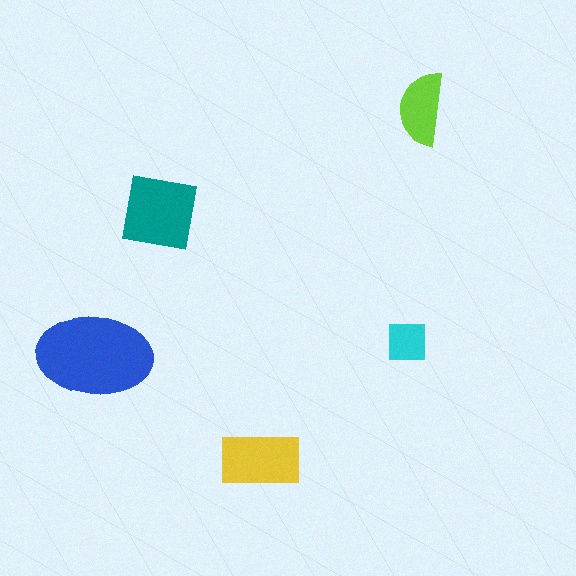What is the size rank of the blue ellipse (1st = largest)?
1st.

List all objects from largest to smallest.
The blue ellipse, the teal square, the yellow rectangle, the lime semicircle, the cyan square.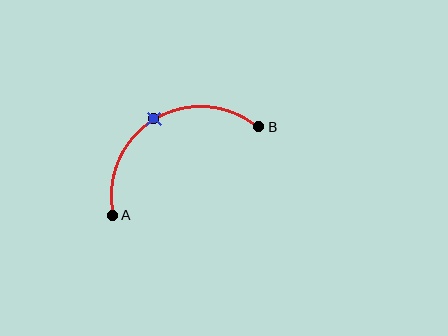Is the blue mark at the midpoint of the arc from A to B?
Yes. The blue mark lies on the arc at equal arc-length from both A and B — it is the arc midpoint.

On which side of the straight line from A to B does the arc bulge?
The arc bulges above the straight line connecting A and B.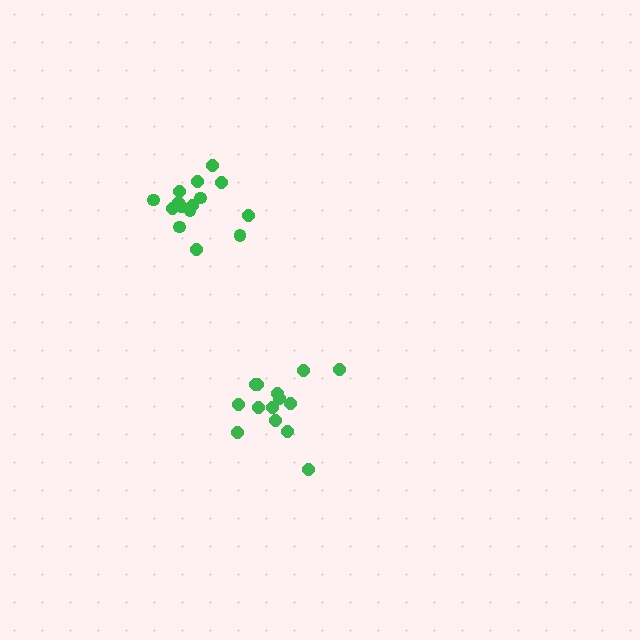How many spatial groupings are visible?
There are 2 spatial groupings.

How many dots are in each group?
Group 1: 14 dots, Group 2: 15 dots (29 total).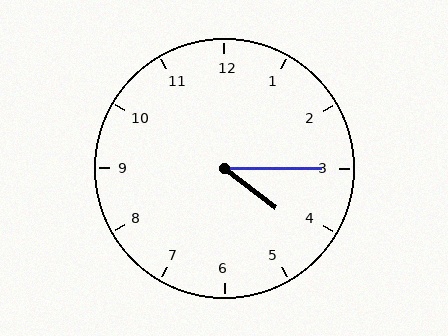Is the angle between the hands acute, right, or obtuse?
It is acute.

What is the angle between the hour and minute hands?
Approximately 38 degrees.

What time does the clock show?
4:15.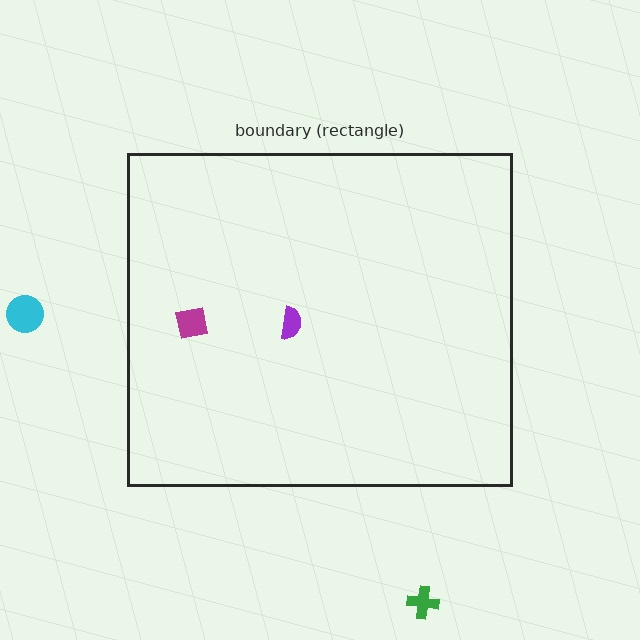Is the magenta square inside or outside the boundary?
Inside.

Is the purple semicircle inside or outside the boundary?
Inside.